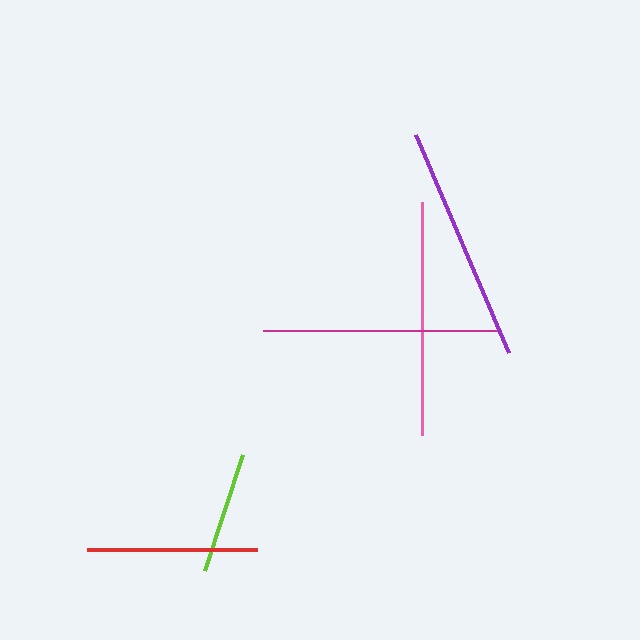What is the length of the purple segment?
The purple segment is approximately 237 pixels long.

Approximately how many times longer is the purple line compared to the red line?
The purple line is approximately 1.4 times the length of the red line.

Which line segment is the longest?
The purple line is the longest at approximately 237 pixels.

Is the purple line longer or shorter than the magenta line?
The purple line is longer than the magenta line.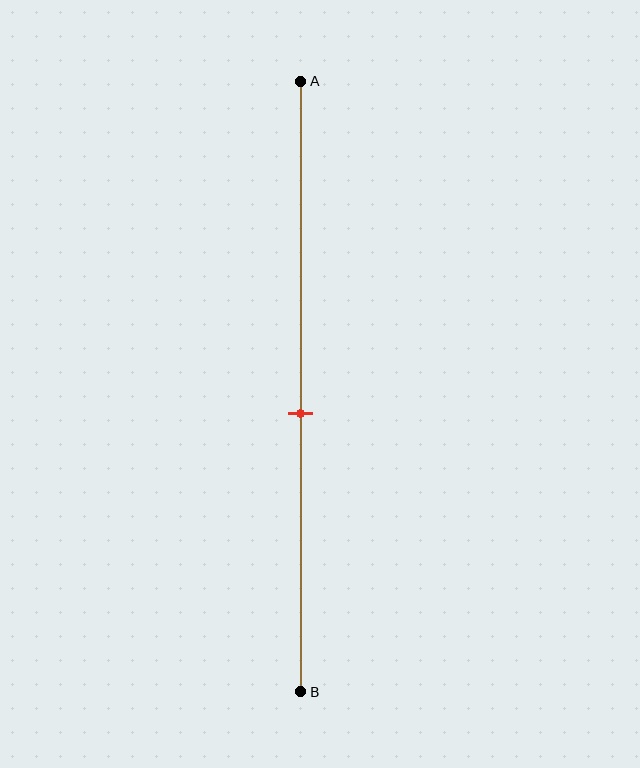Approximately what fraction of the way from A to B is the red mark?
The red mark is approximately 55% of the way from A to B.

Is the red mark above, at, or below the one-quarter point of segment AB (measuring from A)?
The red mark is below the one-quarter point of segment AB.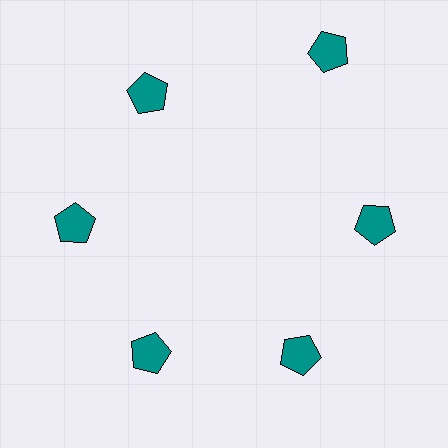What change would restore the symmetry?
The symmetry would be restored by moving it inward, back onto the ring so that all 6 pentagons sit at equal angles and equal distance from the center.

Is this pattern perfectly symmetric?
No. The 6 teal pentagons are arranged in a ring, but one element near the 1 o'clock position is pushed outward from the center, breaking the 6-fold rotational symmetry.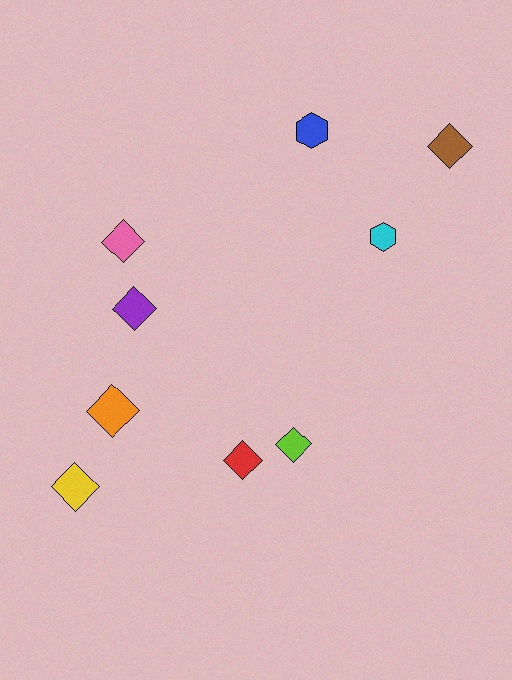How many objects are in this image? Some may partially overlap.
There are 9 objects.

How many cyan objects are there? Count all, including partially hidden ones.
There is 1 cyan object.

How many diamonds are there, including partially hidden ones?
There are 7 diamonds.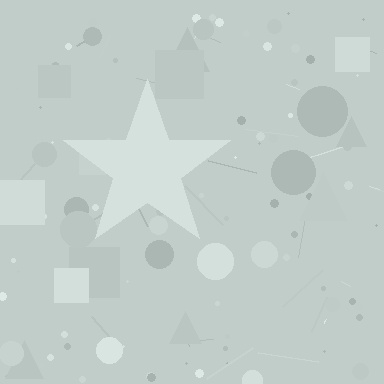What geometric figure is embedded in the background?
A star is embedded in the background.